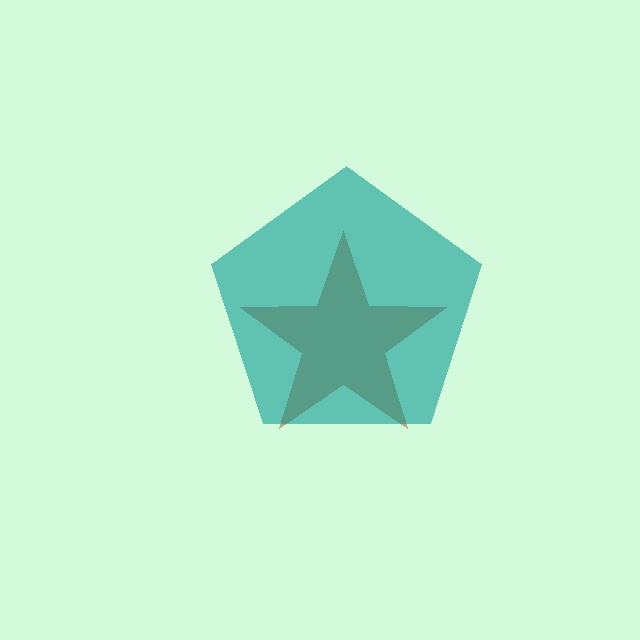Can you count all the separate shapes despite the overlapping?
Yes, there are 2 separate shapes.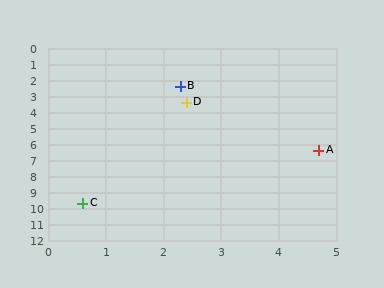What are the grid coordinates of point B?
Point B is at approximately (2.3, 2.4).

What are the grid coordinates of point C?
Point C is at approximately (0.6, 9.7).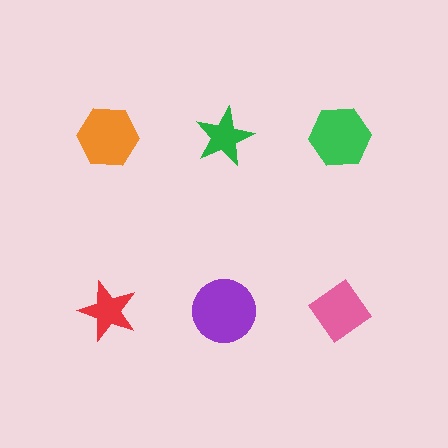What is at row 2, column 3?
A pink diamond.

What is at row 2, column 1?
A red star.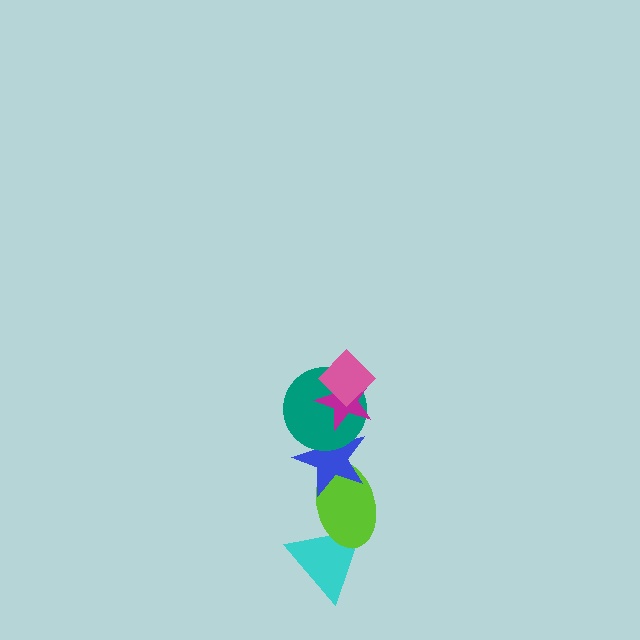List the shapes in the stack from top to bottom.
From top to bottom: the pink diamond, the magenta star, the teal circle, the blue star, the lime ellipse, the cyan triangle.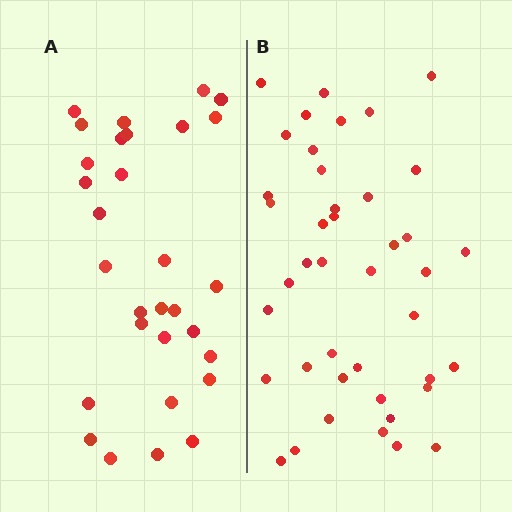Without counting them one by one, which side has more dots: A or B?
Region B (the right region) has more dots.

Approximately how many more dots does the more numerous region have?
Region B has roughly 12 or so more dots than region A.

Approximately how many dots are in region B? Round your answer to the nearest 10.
About 40 dots. (The exact count is 42, which rounds to 40.)